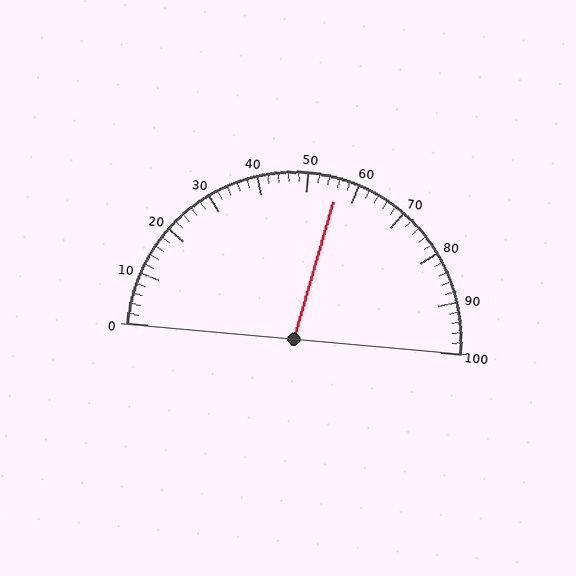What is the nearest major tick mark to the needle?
The nearest major tick mark is 60.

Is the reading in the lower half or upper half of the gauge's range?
The reading is in the upper half of the range (0 to 100).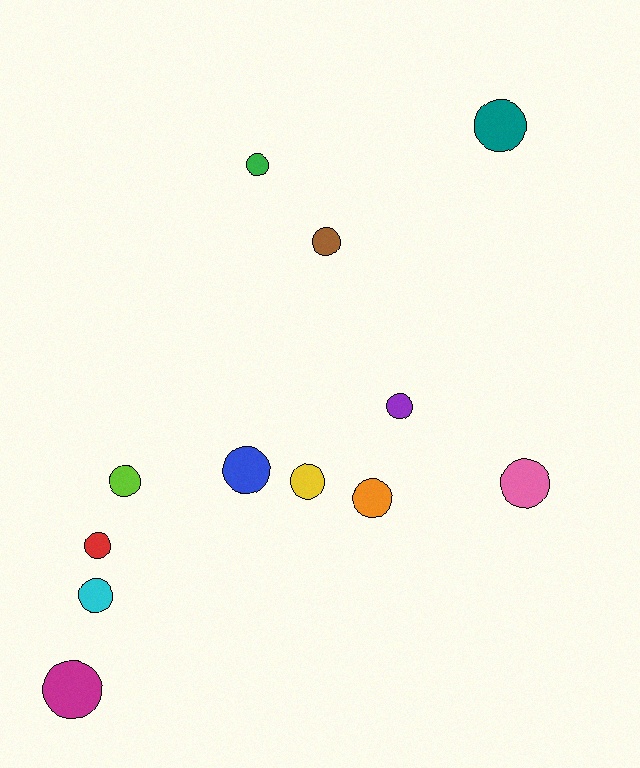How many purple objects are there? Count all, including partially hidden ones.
There is 1 purple object.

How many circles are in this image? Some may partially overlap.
There are 12 circles.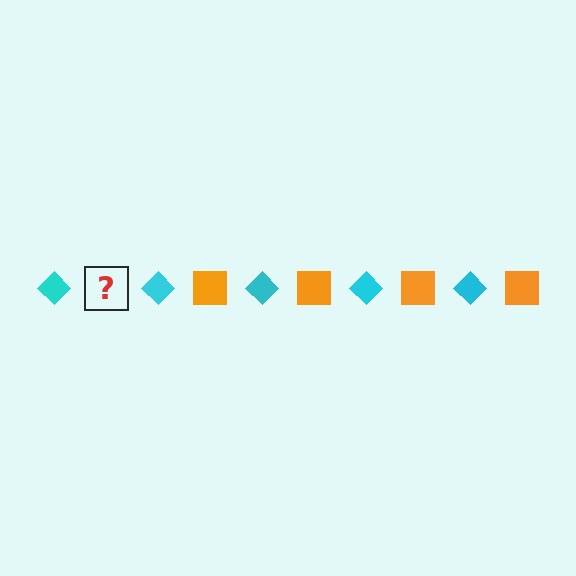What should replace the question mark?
The question mark should be replaced with an orange square.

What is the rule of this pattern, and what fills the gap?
The rule is that the pattern alternates between cyan diamond and orange square. The gap should be filled with an orange square.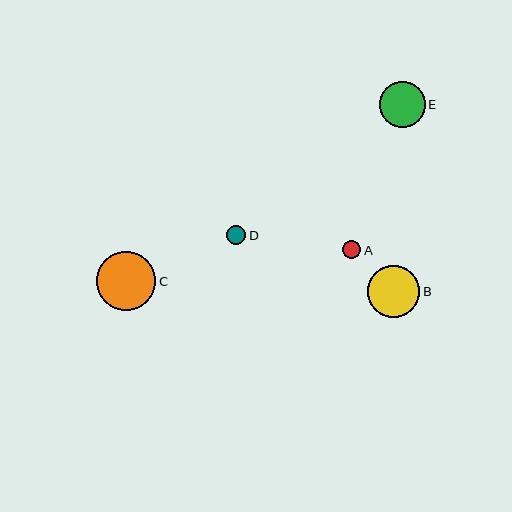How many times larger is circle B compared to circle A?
Circle B is approximately 2.8 times the size of circle A.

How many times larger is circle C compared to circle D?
Circle C is approximately 3.1 times the size of circle D.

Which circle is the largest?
Circle C is the largest with a size of approximately 59 pixels.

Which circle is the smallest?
Circle A is the smallest with a size of approximately 18 pixels.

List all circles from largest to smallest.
From largest to smallest: C, B, E, D, A.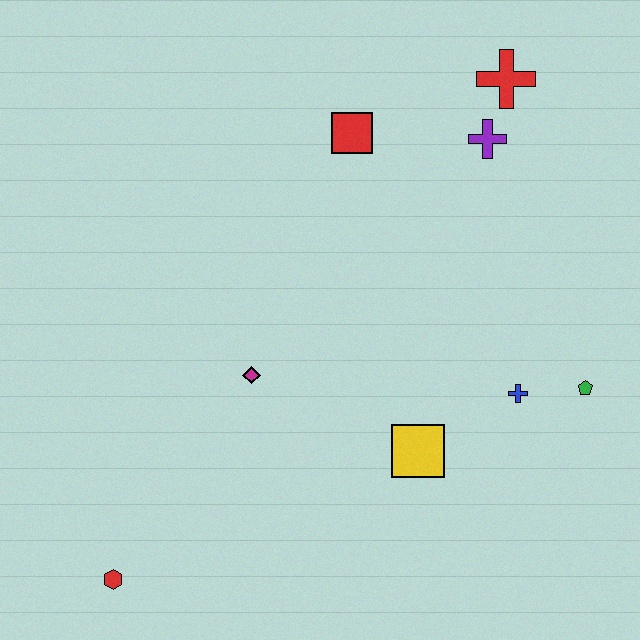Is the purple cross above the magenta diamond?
Yes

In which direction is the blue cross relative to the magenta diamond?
The blue cross is to the right of the magenta diamond.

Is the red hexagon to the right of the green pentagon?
No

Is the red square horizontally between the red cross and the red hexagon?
Yes